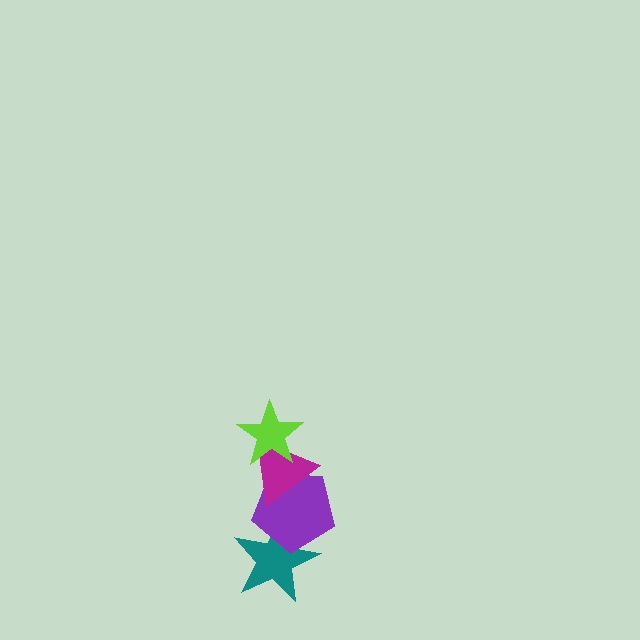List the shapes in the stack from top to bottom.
From top to bottom: the lime star, the magenta triangle, the purple pentagon, the teal star.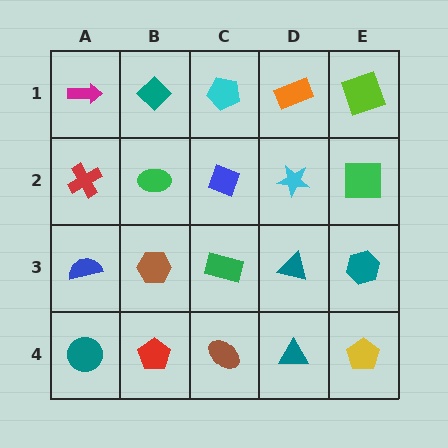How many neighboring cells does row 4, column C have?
3.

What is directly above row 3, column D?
A cyan star.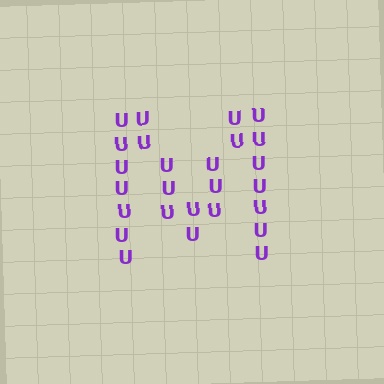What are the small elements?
The small elements are letter U's.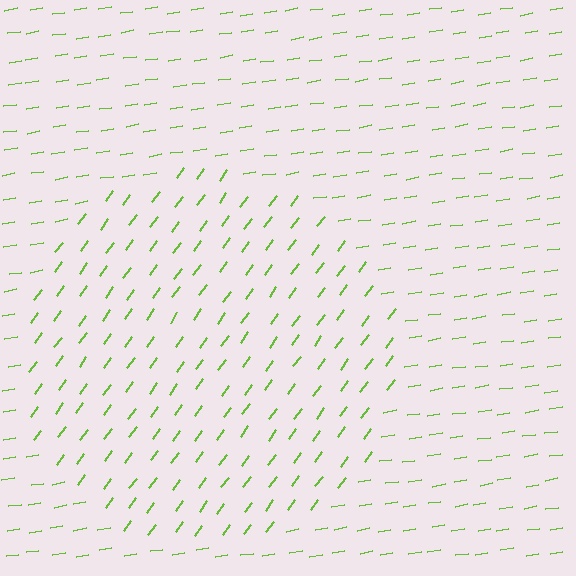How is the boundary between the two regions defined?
The boundary is defined purely by a change in line orientation (approximately 45 degrees difference). All lines are the same color and thickness.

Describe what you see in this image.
The image is filled with small lime line segments. A circle region in the image has lines oriented differently from the surrounding lines, creating a visible texture boundary.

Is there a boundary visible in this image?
Yes, there is a texture boundary formed by a change in line orientation.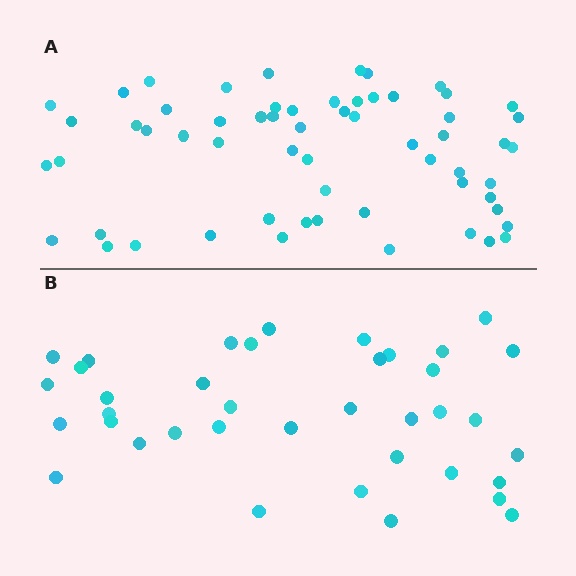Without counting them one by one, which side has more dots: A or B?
Region A (the top region) has more dots.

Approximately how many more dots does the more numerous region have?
Region A has approximately 20 more dots than region B.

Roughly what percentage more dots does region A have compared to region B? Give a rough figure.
About 60% more.